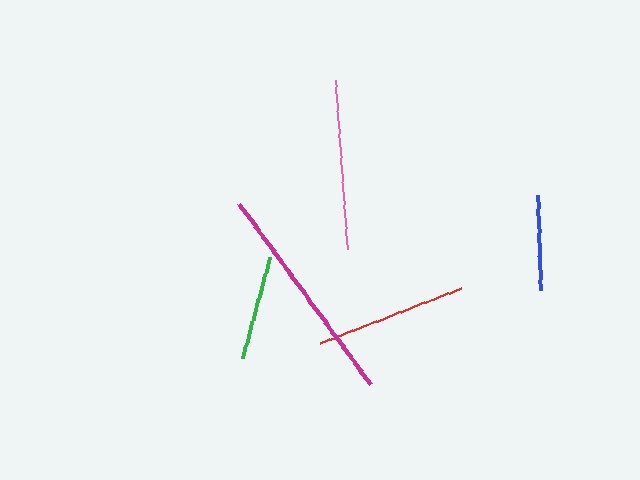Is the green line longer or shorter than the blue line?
The green line is longer than the blue line.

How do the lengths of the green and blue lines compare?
The green and blue lines are approximately the same length.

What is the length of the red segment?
The red segment is approximately 151 pixels long.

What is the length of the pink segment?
The pink segment is approximately 170 pixels long.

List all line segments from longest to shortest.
From longest to shortest: magenta, pink, red, green, blue.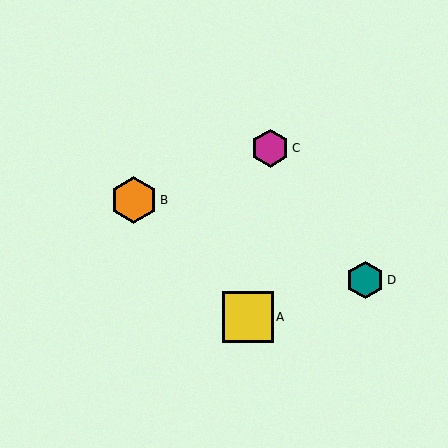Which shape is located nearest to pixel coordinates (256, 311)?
The yellow square (labeled A) at (248, 317) is nearest to that location.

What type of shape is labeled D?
Shape D is a teal hexagon.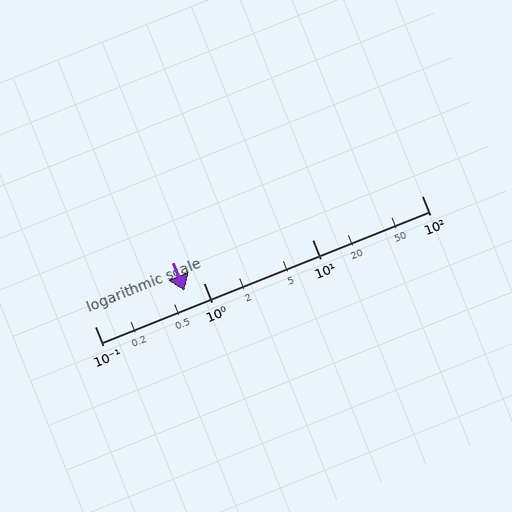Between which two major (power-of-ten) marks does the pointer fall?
The pointer is between 0.1 and 1.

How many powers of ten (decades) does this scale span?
The scale spans 3 decades, from 0.1 to 100.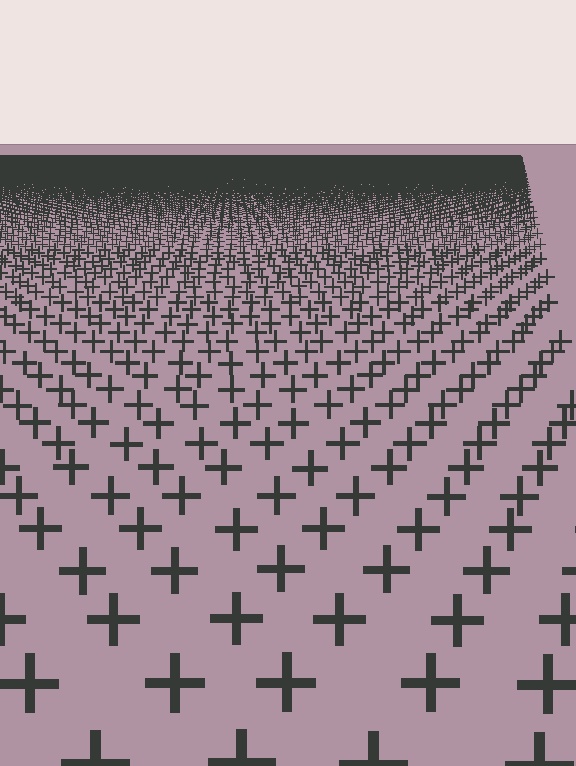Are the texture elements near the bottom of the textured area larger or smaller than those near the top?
Larger. Near the bottom, elements are closer to the viewer and appear at a bigger on-screen size.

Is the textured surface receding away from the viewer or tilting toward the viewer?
The surface is receding away from the viewer. Texture elements get smaller and denser toward the top.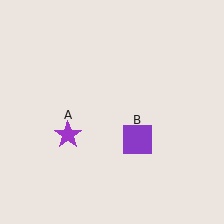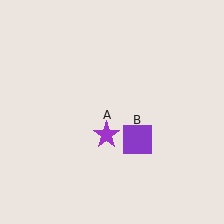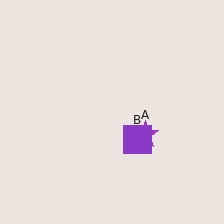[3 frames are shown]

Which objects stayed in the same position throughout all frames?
Purple square (object B) remained stationary.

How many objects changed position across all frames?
1 object changed position: purple star (object A).